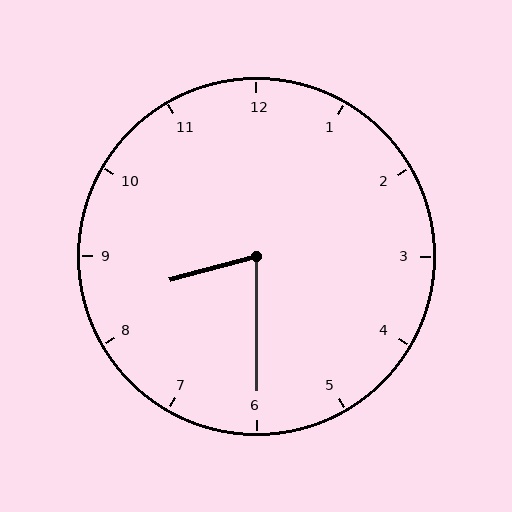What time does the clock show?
8:30.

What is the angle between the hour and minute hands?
Approximately 75 degrees.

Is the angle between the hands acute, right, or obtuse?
It is acute.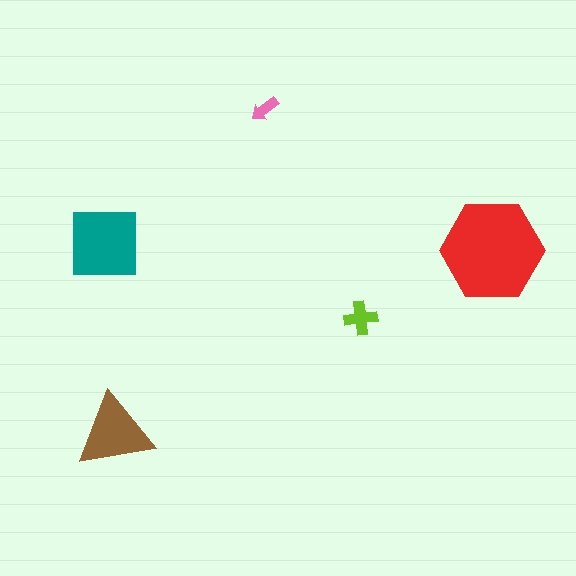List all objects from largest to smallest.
The red hexagon, the teal square, the brown triangle, the lime cross, the pink arrow.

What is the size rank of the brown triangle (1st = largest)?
3rd.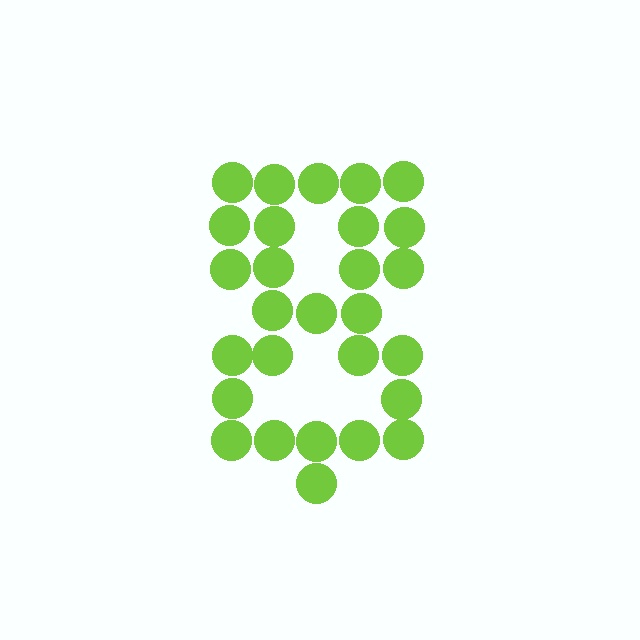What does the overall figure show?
The overall figure shows the digit 8.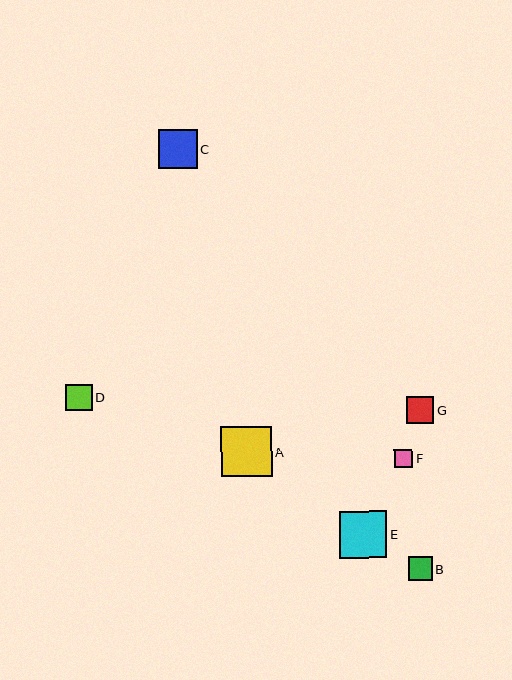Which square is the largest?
Square A is the largest with a size of approximately 50 pixels.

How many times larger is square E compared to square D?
Square E is approximately 1.8 times the size of square D.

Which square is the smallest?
Square F is the smallest with a size of approximately 19 pixels.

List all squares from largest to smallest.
From largest to smallest: A, E, C, G, D, B, F.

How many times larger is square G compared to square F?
Square G is approximately 1.5 times the size of square F.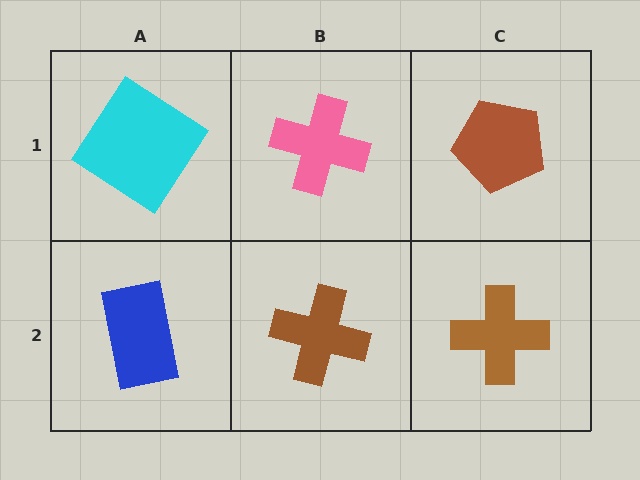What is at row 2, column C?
A brown cross.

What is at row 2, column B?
A brown cross.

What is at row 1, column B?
A pink cross.